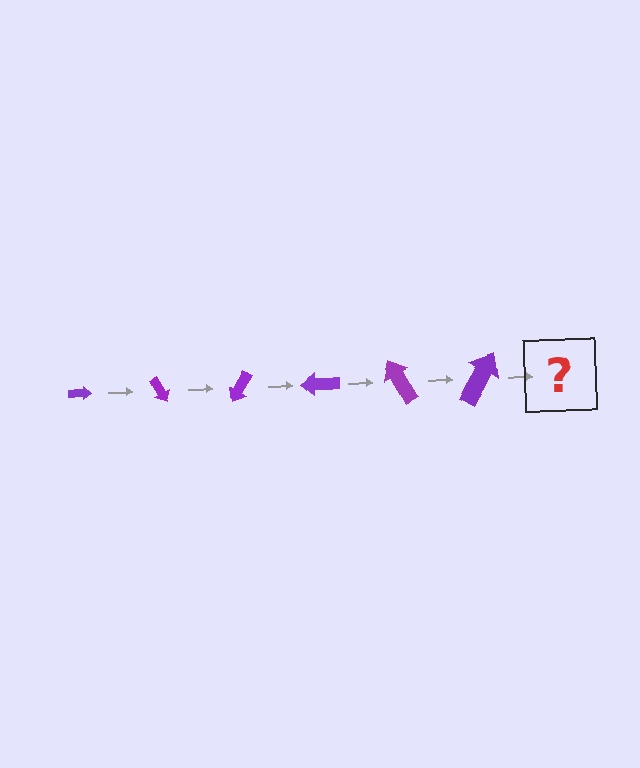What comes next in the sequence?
The next element should be an arrow, larger than the previous one and rotated 360 degrees from the start.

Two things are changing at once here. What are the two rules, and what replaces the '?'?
The two rules are that the arrow grows larger each step and it rotates 60 degrees each step. The '?' should be an arrow, larger than the previous one and rotated 360 degrees from the start.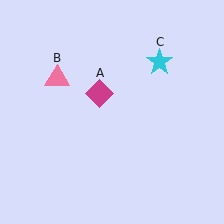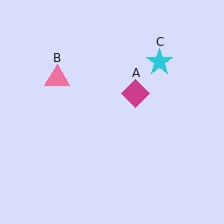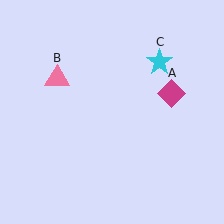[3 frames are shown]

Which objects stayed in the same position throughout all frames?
Pink triangle (object B) and cyan star (object C) remained stationary.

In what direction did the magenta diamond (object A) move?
The magenta diamond (object A) moved right.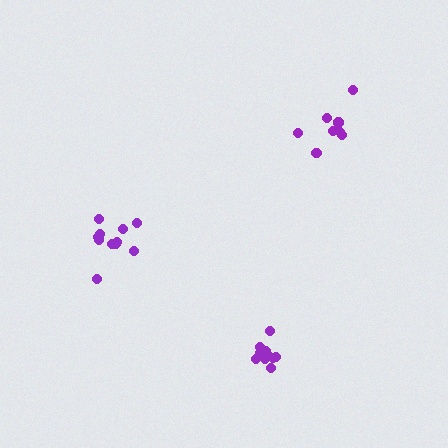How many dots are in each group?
Group 1: 11 dots, Group 2: 8 dots, Group 3: 10 dots (29 total).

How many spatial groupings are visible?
There are 3 spatial groupings.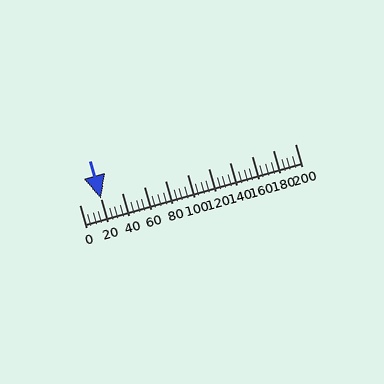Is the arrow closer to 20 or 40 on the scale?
The arrow is closer to 20.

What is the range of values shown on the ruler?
The ruler shows values from 0 to 200.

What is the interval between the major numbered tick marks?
The major tick marks are spaced 20 units apart.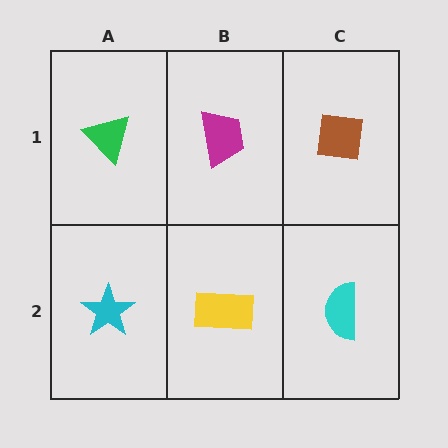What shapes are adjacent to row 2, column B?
A magenta trapezoid (row 1, column B), a cyan star (row 2, column A), a cyan semicircle (row 2, column C).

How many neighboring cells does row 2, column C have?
2.